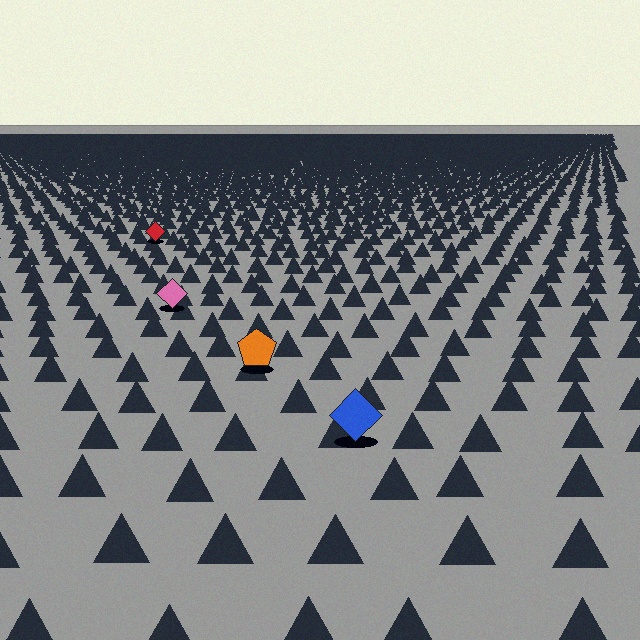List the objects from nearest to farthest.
From nearest to farthest: the blue diamond, the orange pentagon, the pink diamond, the red diamond.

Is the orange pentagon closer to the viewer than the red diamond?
Yes. The orange pentagon is closer — you can tell from the texture gradient: the ground texture is coarser near it.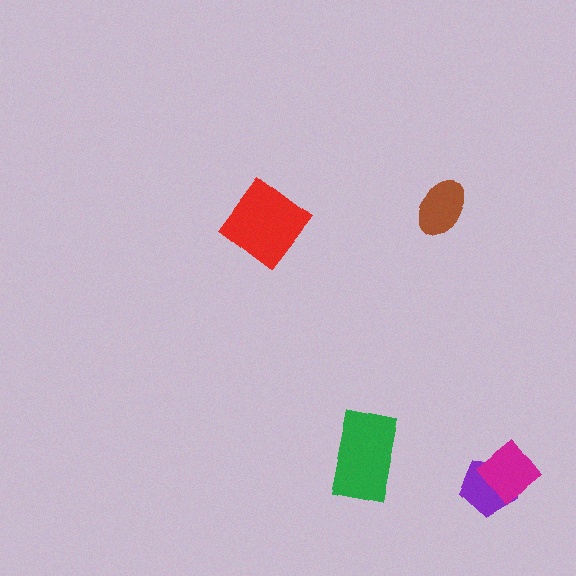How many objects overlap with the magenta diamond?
1 object overlaps with the magenta diamond.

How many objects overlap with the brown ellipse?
0 objects overlap with the brown ellipse.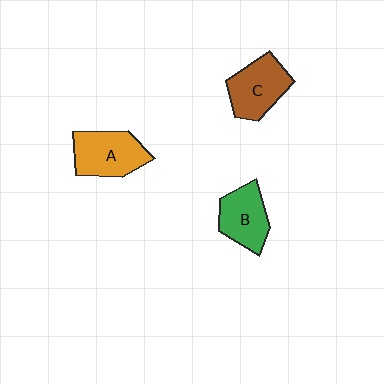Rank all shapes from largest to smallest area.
From largest to smallest: A (orange), C (brown), B (green).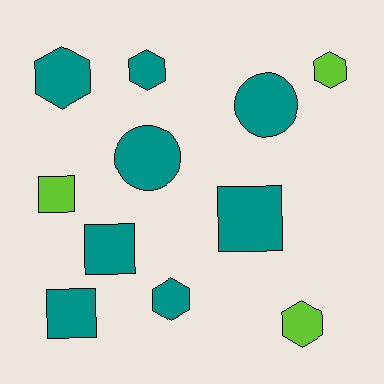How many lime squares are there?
There is 1 lime square.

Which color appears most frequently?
Teal, with 8 objects.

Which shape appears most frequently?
Hexagon, with 5 objects.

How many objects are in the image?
There are 11 objects.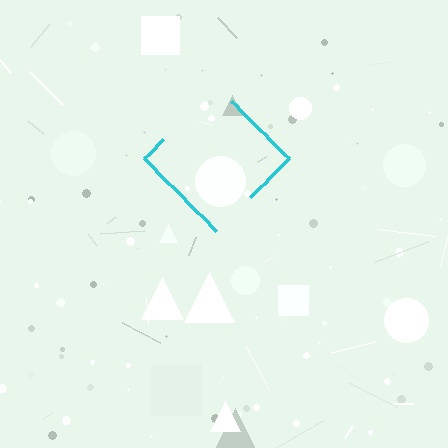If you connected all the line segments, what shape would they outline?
They would outline a diamond.